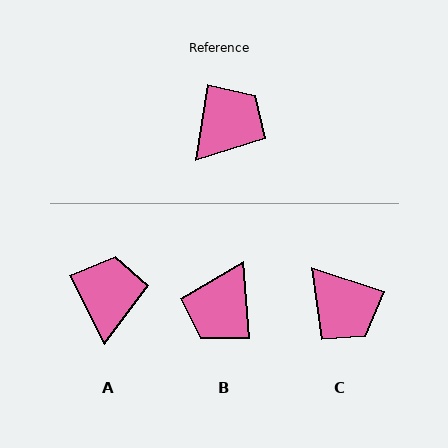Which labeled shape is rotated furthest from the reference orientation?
B, about 167 degrees away.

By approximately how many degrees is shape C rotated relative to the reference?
Approximately 99 degrees clockwise.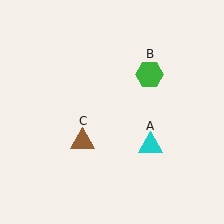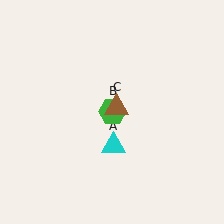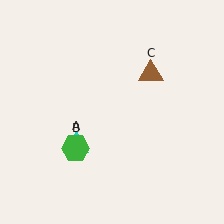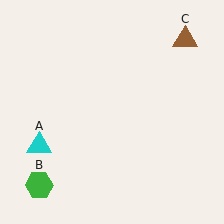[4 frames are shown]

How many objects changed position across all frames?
3 objects changed position: cyan triangle (object A), green hexagon (object B), brown triangle (object C).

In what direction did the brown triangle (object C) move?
The brown triangle (object C) moved up and to the right.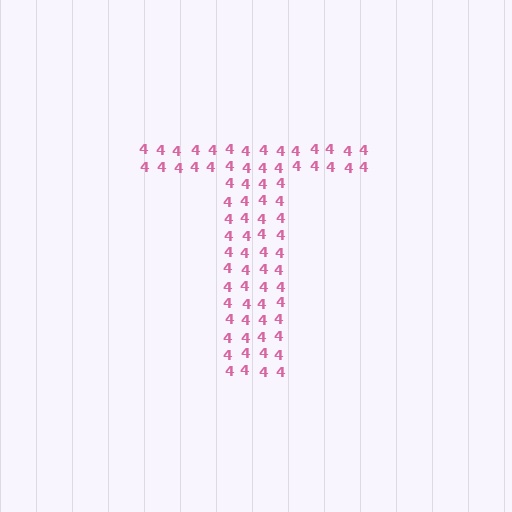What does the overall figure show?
The overall figure shows the letter T.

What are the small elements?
The small elements are digit 4's.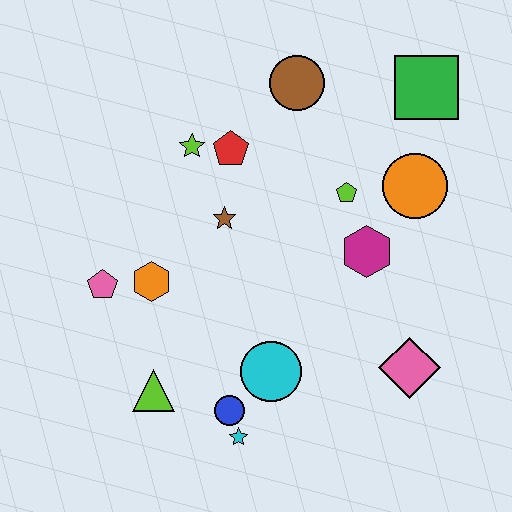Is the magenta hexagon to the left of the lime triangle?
No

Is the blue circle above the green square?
No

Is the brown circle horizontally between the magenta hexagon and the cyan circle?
Yes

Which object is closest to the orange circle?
The lime pentagon is closest to the orange circle.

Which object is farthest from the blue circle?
The green square is farthest from the blue circle.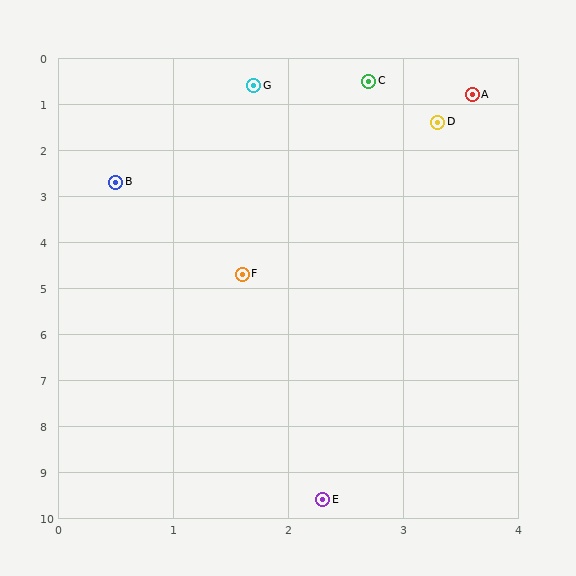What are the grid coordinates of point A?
Point A is at approximately (3.6, 0.8).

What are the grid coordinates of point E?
Point E is at approximately (2.3, 9.6).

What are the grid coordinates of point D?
Point D is at approximately (3.3, 1.4).